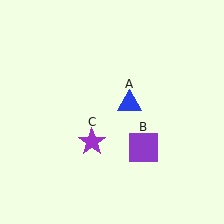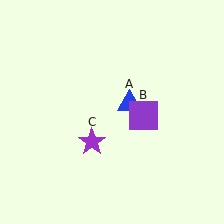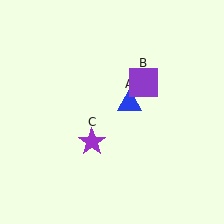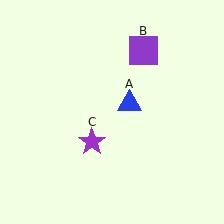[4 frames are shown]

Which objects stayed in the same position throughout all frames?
Blue triangle (object A) and purple star (object C) remained stationary.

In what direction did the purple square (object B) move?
The purple square (object B) moved up.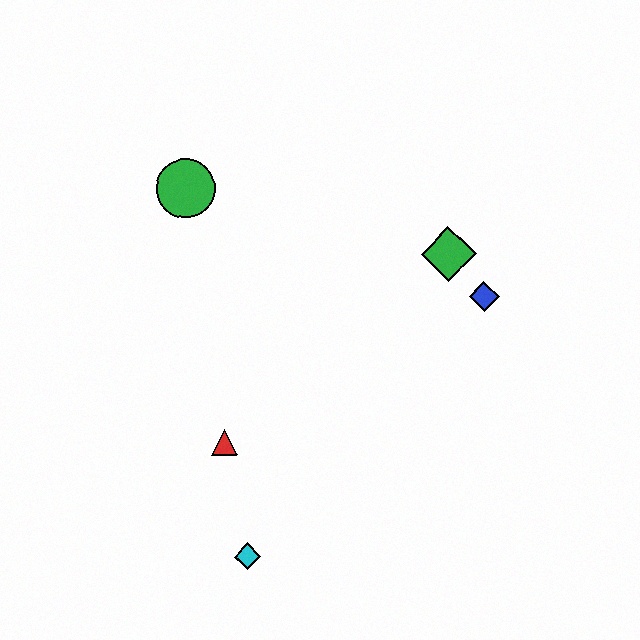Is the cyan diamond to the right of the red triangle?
Yes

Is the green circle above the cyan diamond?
Yes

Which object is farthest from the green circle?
The cyan diamond is farthest from the green circle.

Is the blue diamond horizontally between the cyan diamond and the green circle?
No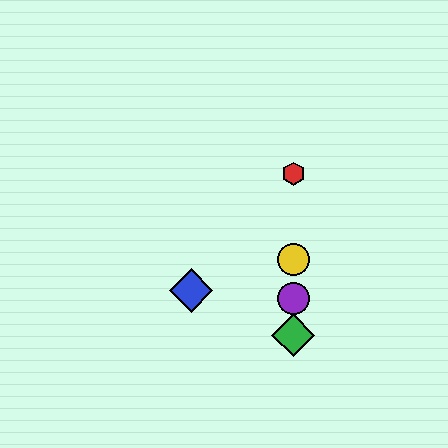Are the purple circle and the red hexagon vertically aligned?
Yes, both are at x≈293.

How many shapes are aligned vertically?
4 shapes (the red hexagon, the green diamond, the yellow circle, the purple circle) are aligned vertically.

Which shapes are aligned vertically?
The red hexagon, the green diamond, the yellow circle, the purple circle are aligned vertically.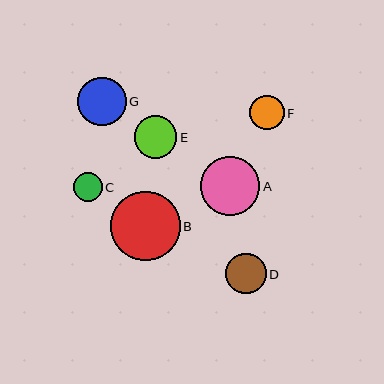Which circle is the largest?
Circle B is the largest with a size of approximately 69 pixels.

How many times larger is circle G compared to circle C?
Circle G is approximately 1.7 times the size of circle C.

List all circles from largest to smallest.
From largest to smallest: B, A, G, E, D, F, C.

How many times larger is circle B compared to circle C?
Circle B is approximately 2.4 times the size of circle C.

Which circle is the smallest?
Circle C is the smallest with a size of approximately 29 pixels.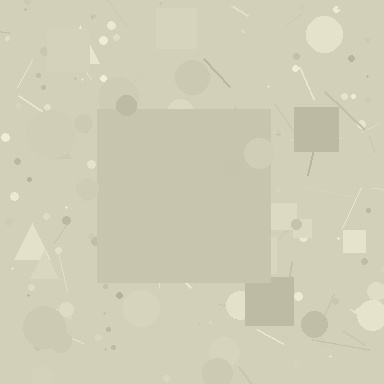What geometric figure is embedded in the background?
A square is embedded in the background.